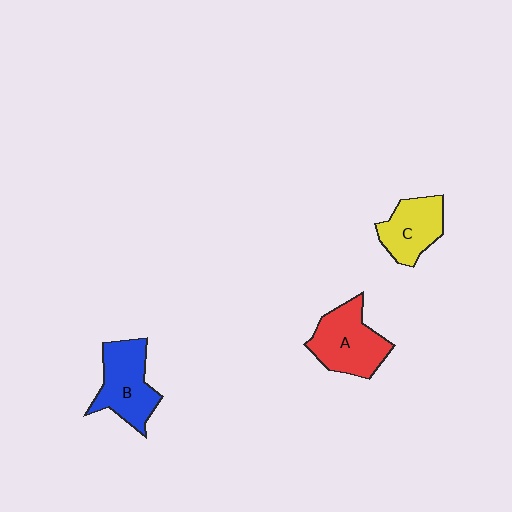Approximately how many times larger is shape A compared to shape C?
Approximately 1.3 times.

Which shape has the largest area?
Shape A (red).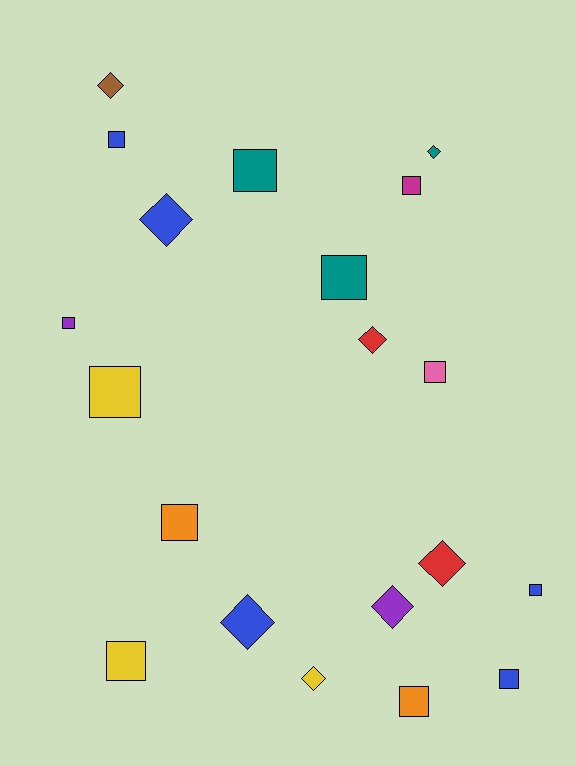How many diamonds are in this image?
There are 8 diamonds.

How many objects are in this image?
There are 20 objects.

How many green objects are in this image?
There are no green objects.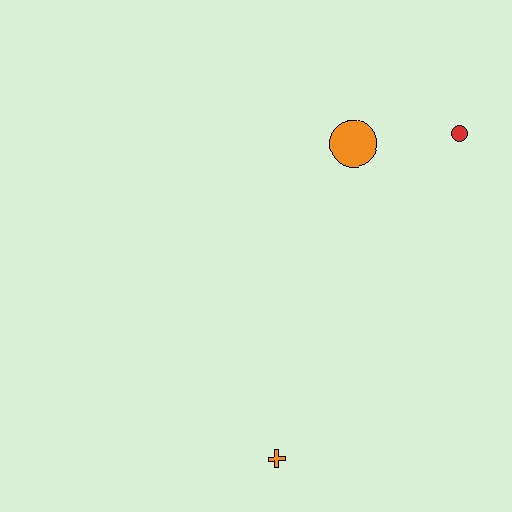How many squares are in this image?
There are no squares.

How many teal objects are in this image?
There are no teal objects.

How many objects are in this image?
There are 3 objects.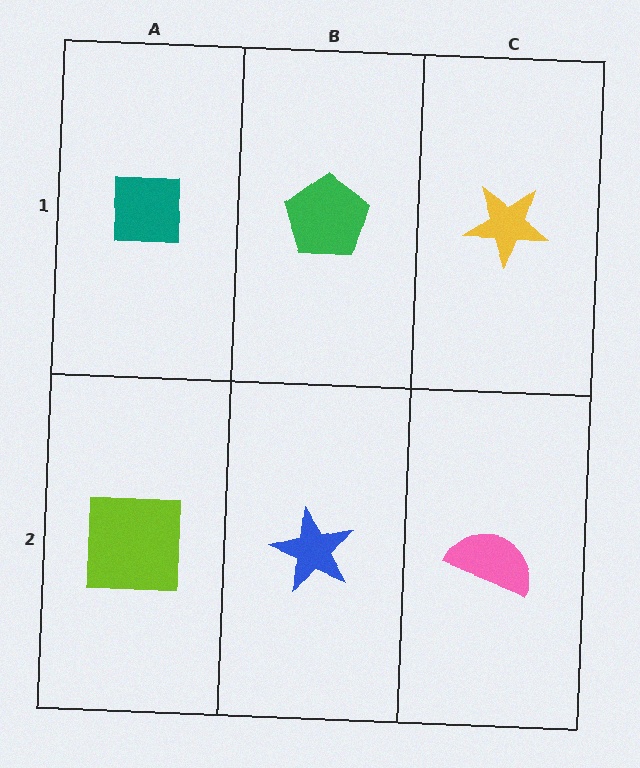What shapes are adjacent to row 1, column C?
A pink semicircle (row 2, column C), a green pentagon (row 1, column B).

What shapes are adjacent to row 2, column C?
A yellow star (row 1, column C), a blue star (row 2, column B).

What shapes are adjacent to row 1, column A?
A lime square (row 2, column A), a green pentagon (row 1, column B).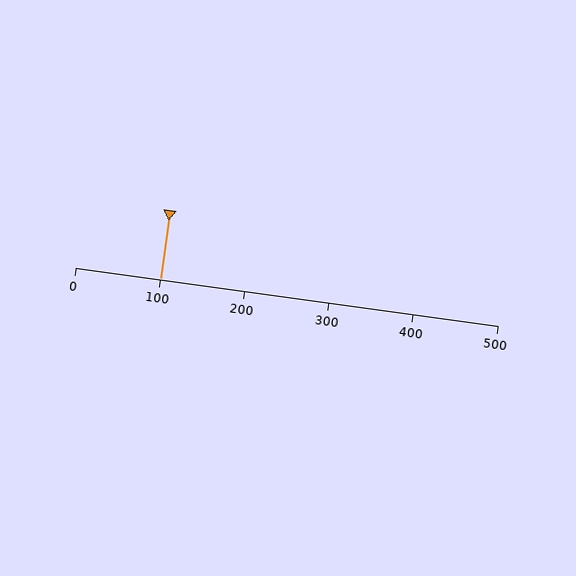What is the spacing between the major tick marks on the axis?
The major ticks are spaced 100 apart.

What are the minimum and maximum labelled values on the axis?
The axis runs from 0 to 500.